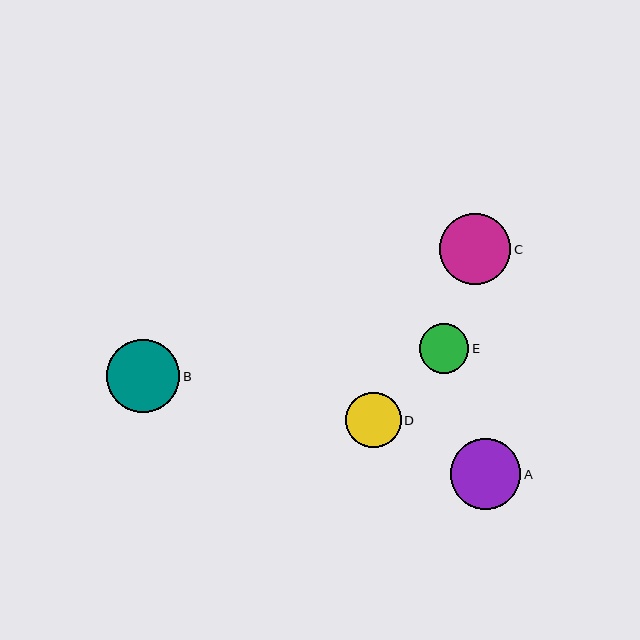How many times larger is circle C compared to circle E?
Circle C is approximately 1.4 times the size of circle E.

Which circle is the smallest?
Circle E is the smallest with a size of approximately 49 pixels.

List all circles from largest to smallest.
From largest to smallest: B, C, A, D, E.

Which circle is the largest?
Circle B is the largest with a size of approximately 73 pixels.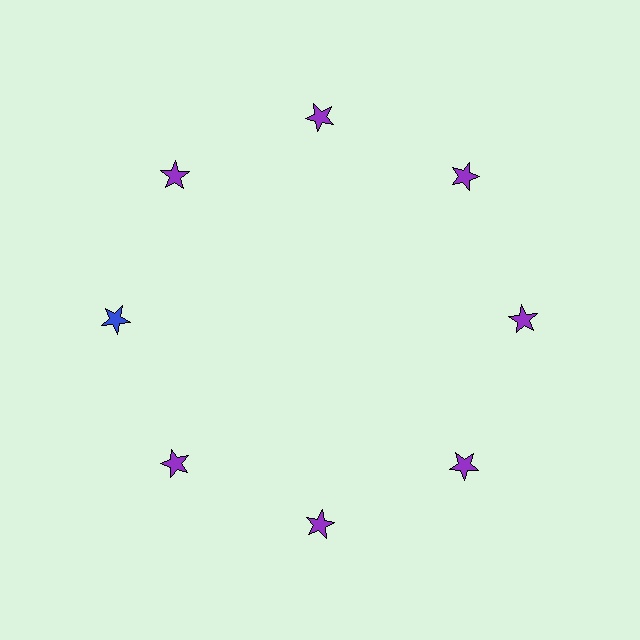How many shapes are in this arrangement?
There are 8 shapes arranged in a ring pattern.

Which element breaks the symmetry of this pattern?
The blue star at roughly the 9 o'clock position breaks the symmetry. All other shapes are purple stars.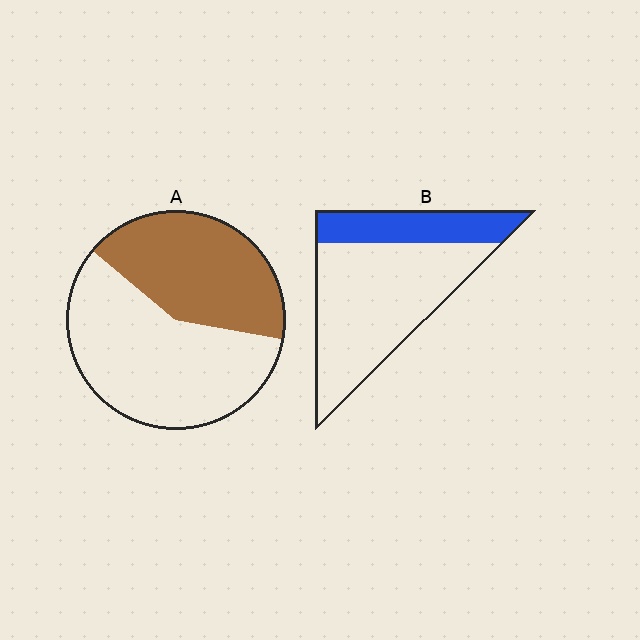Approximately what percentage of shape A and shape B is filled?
A is approximately 40% and B is approximately 30%.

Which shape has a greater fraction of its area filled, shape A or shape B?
Shape A.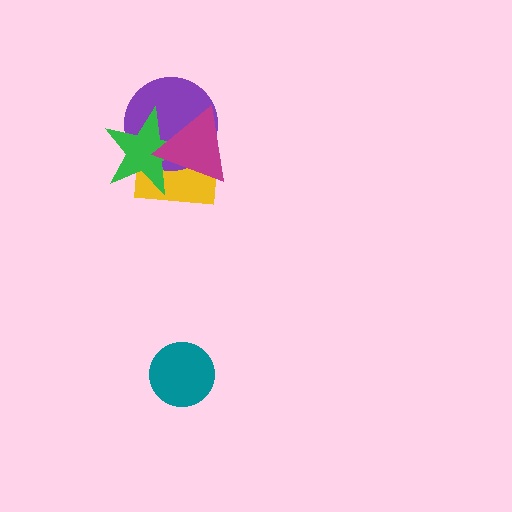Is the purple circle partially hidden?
Yes, it is partially covered by another shape.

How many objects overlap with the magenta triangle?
3 objects overlap with the magenta triangle.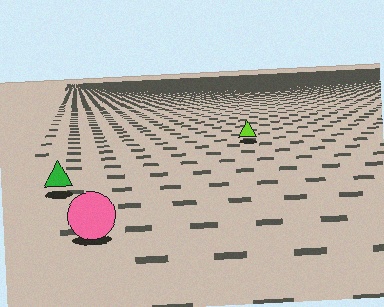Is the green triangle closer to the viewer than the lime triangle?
Yes. The green triangle is closer — you can tell from the texture gradient: the ground texture is coarser near it.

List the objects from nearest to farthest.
From nearest to farthest: the pink circle, the green triangle, the lime triangle.